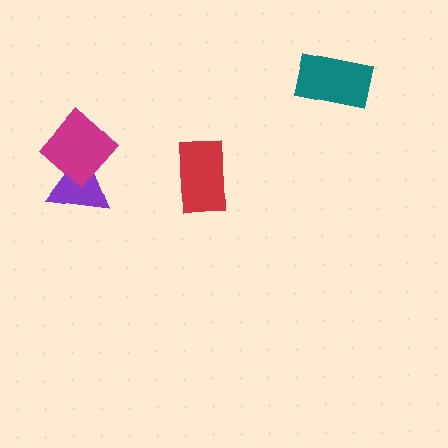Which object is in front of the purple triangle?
The magenta diamond is in front of the purple triangle.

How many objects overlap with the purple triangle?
1 object overlaps with the purple triangle.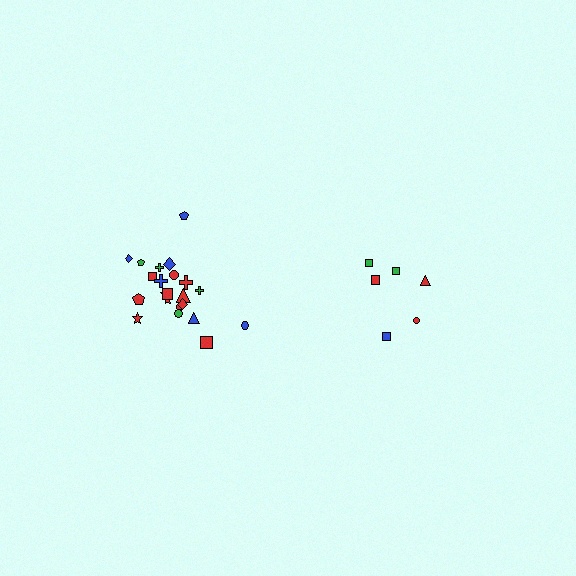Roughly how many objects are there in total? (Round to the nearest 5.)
Roughly 30 objects in total.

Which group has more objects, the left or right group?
The left group.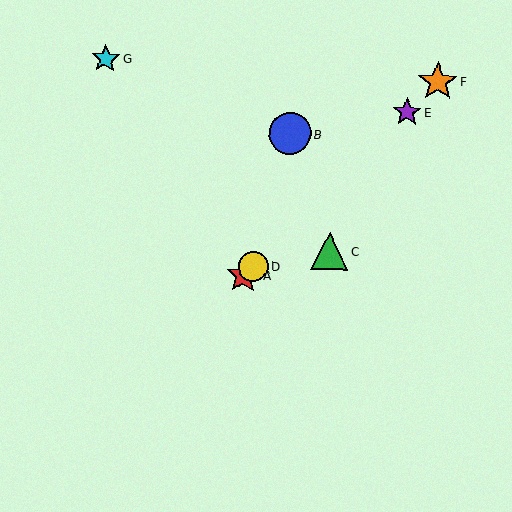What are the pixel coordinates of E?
Object E is at (407, 112).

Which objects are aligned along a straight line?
Objects A, D, E, F are aligned along a straight line.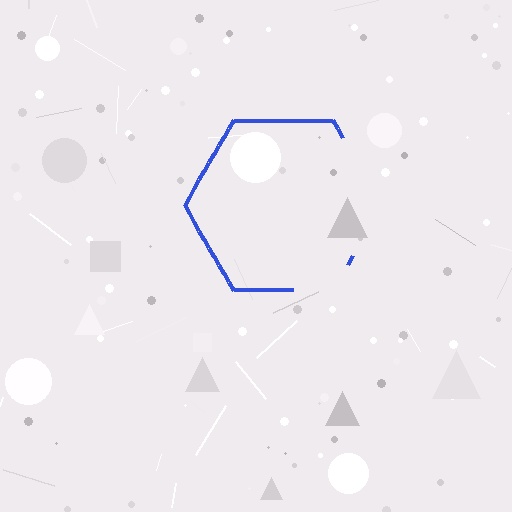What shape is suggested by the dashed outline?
The dashed outline suggests a hexagon.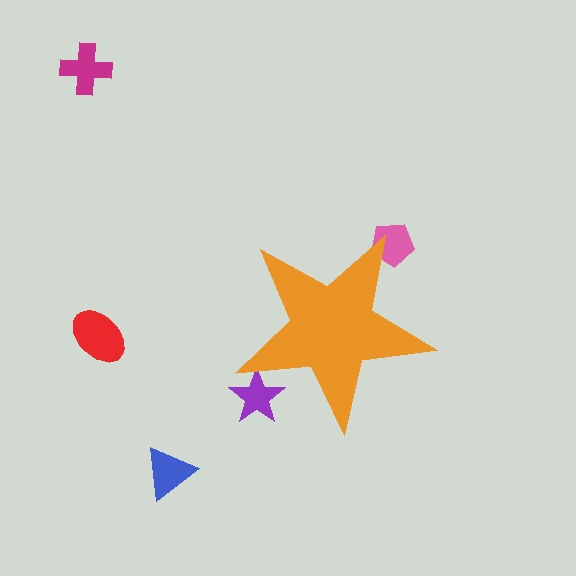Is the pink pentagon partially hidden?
Yes, the pink pentagon is partially hidden behind the orange star.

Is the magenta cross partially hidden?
No, the magenta cross is fully visible.